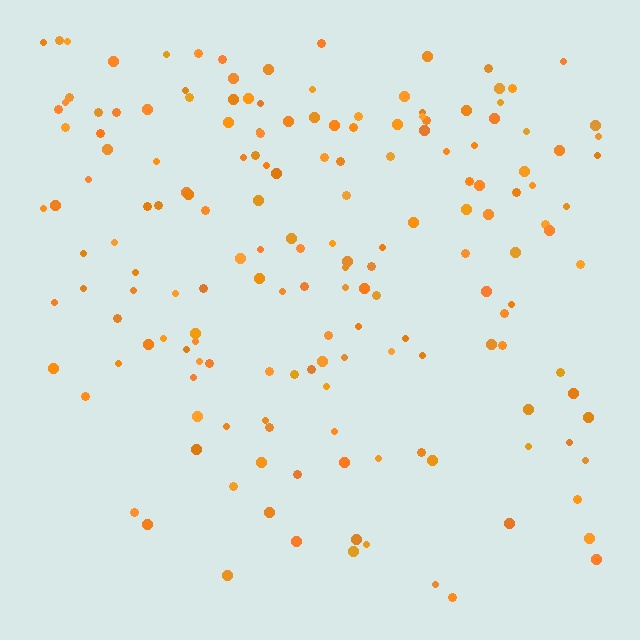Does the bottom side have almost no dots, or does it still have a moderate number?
Still a moderate number, just noticeably fewer than the top.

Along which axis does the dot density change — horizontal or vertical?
Vertical.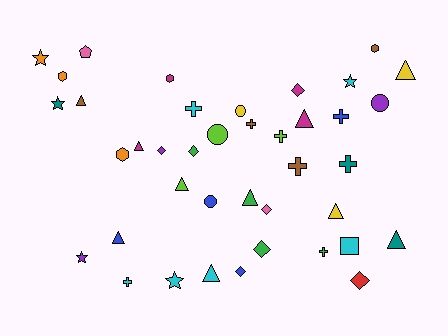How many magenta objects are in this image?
There are 4 magenta objects.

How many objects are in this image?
There are 40 objects.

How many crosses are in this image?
There are 8 crosses.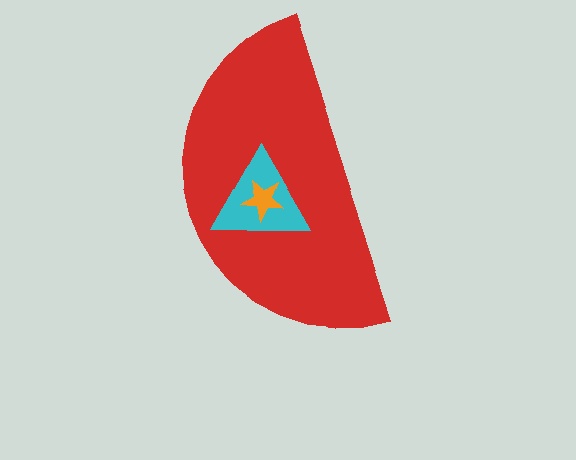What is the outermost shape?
The red semicircle.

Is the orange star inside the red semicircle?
Yes.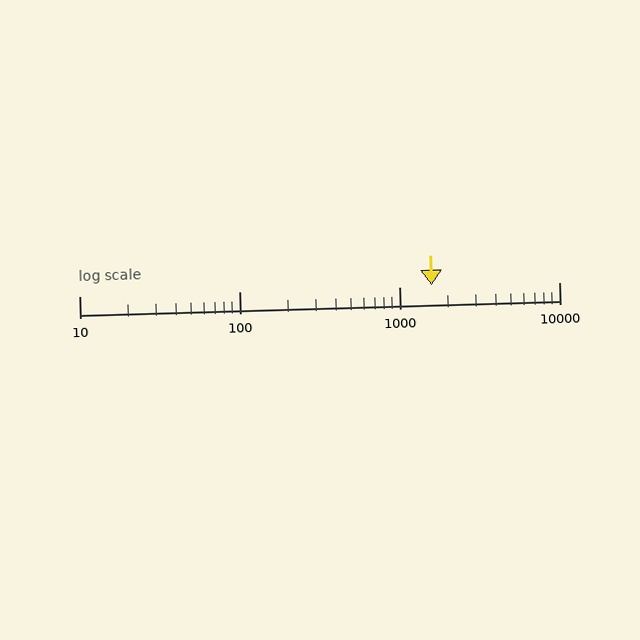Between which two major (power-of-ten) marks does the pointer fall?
The pointer is between 1000 and 10000.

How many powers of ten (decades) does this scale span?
The scale spans 3 decades, from 10 to 10000.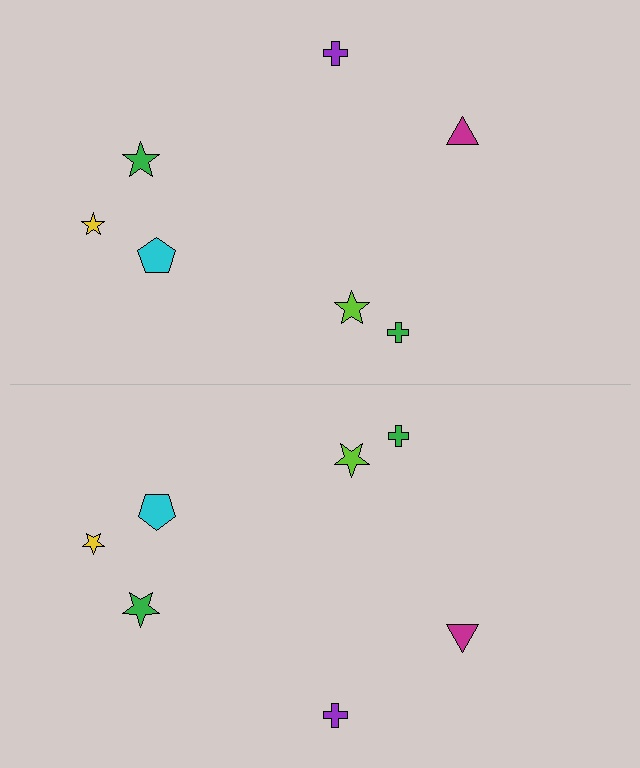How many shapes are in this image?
There are 14 shapes in this image.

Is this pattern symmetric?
Yes, this pattern has bilateral (reflection) symmetry.